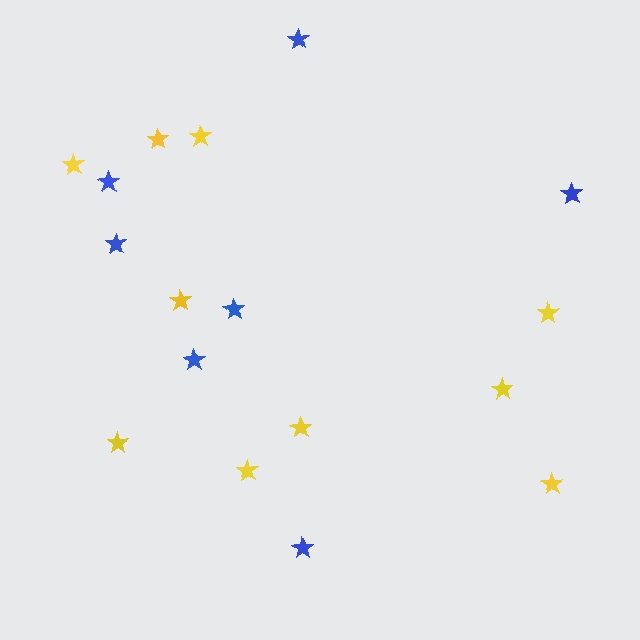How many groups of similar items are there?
There are 2 groups: one group of yellow stars (10) and one group of blue stars (7).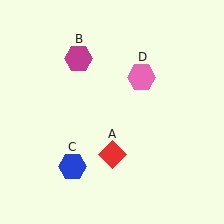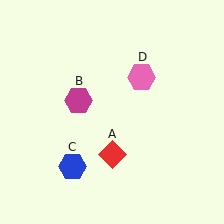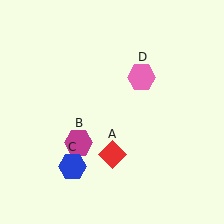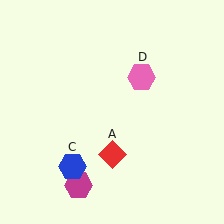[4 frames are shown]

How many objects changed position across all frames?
1 object changed position: magenta hexagon (object B).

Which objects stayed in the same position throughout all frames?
Red diamond (object A) and blue hexagon (object C) and pink hexagon (object D) remained stationary.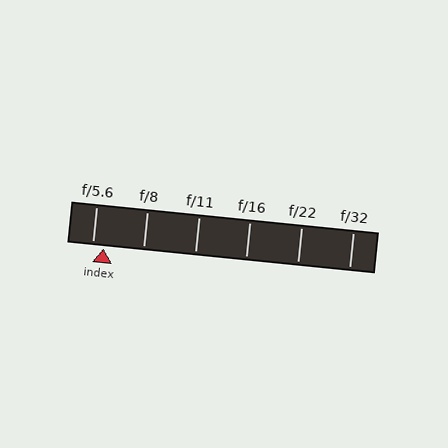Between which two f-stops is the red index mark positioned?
The index mark is between f/5.6 and f/8.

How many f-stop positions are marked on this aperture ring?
There are 6 f-stop positions marked.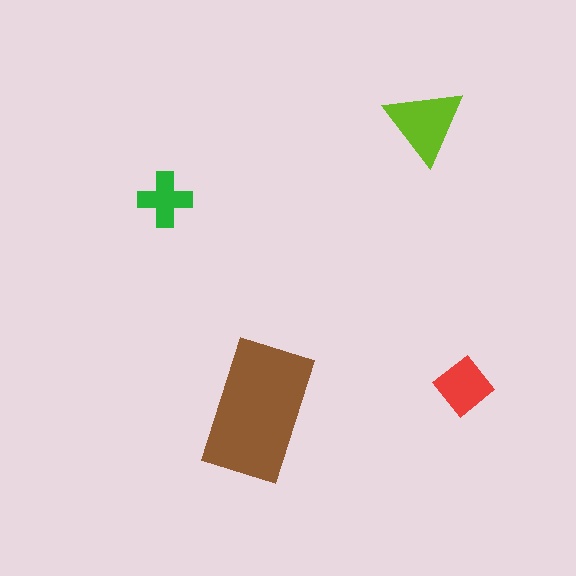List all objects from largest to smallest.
The brown rectangle, the lime triangle, the red diamond, the green cross.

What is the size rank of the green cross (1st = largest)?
4th.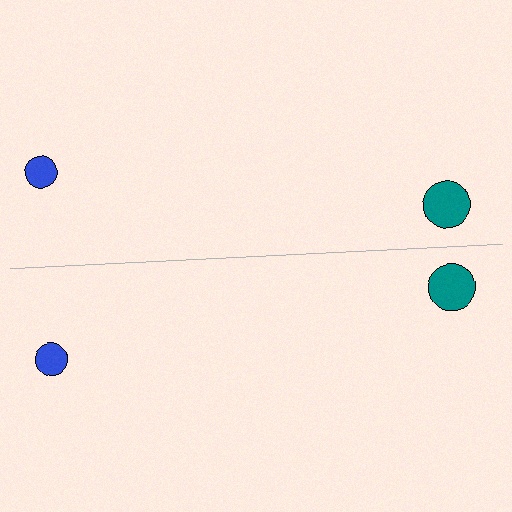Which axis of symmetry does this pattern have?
The pattern has a horizontal axis of symmetry running through the center of the image.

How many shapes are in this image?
There are 4 shapes in this image.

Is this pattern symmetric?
Yes, this pattern has bilateral (reflection) symmetry.